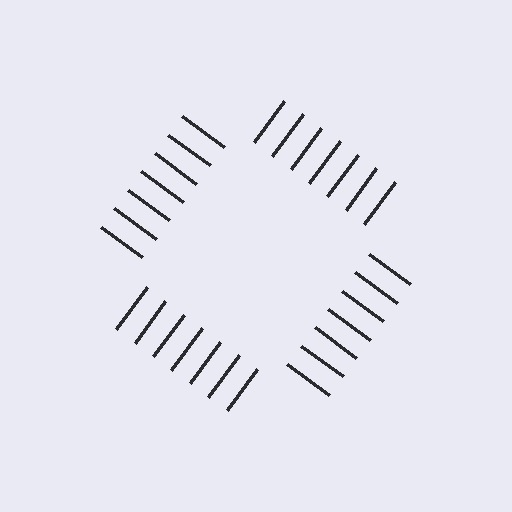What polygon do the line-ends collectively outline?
An illusory square — the line segments terminate on its edges but no continuous stroke is drawn.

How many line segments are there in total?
28 — 7 along each of the 4 edges.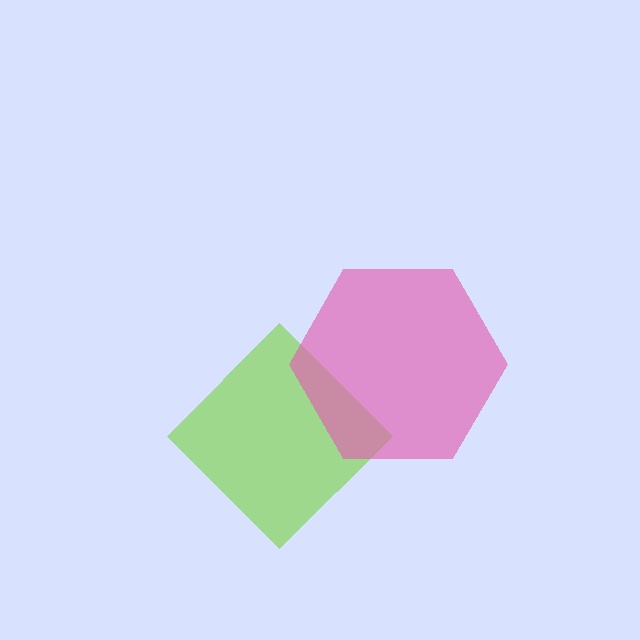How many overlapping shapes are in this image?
There are 2 overlapping shapes in the image.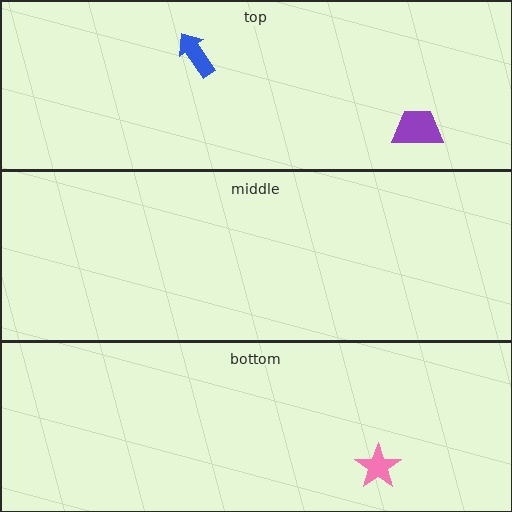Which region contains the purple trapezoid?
The top region.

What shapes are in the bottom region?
The pink star.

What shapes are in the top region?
The blue arrow, the purple trapezoid.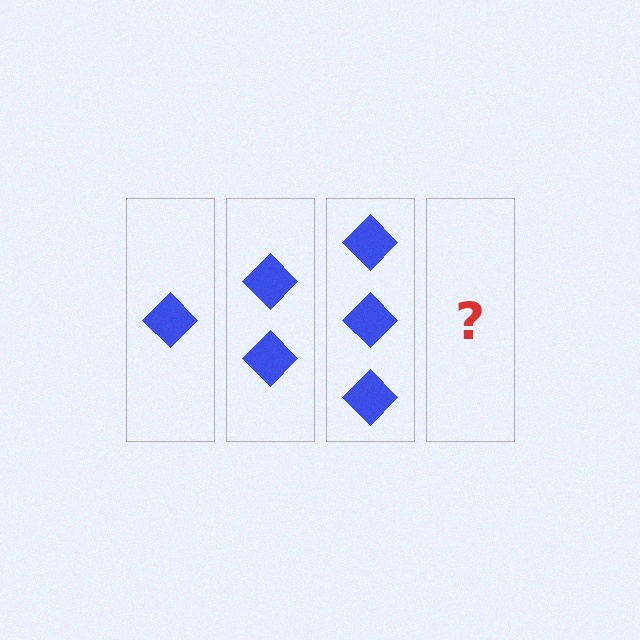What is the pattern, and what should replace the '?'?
The pattern is that each step adds one more diamond. The '?' should be 4 diamonds.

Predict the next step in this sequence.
The next step is 4 diamonds.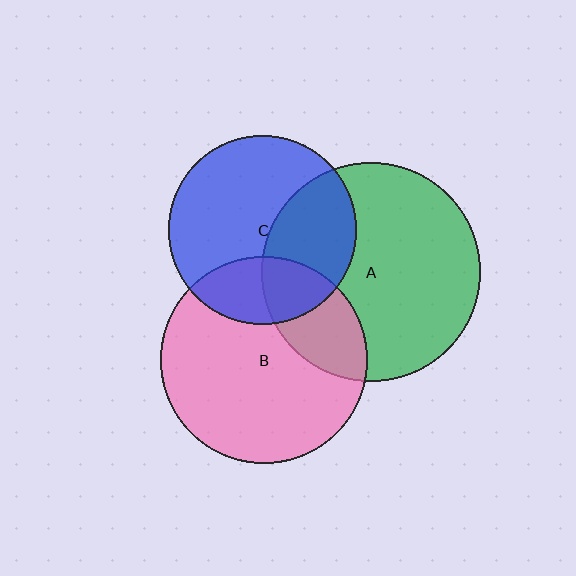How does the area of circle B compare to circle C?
Approximately 1.2 times.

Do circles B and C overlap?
Yes.